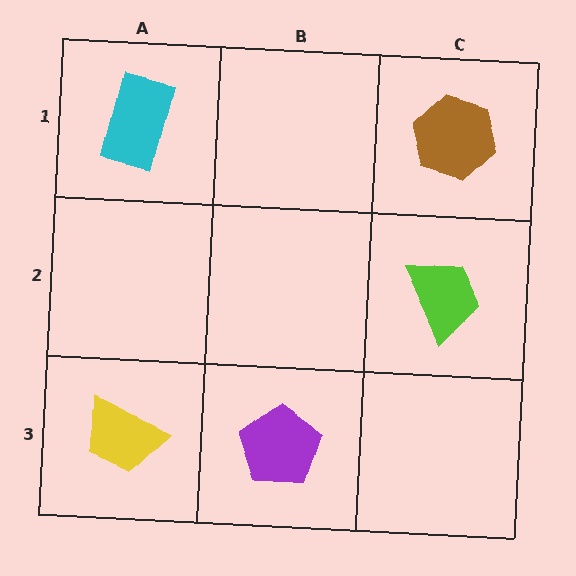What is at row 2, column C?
A lime trapezoid.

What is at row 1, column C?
A brown hexagon.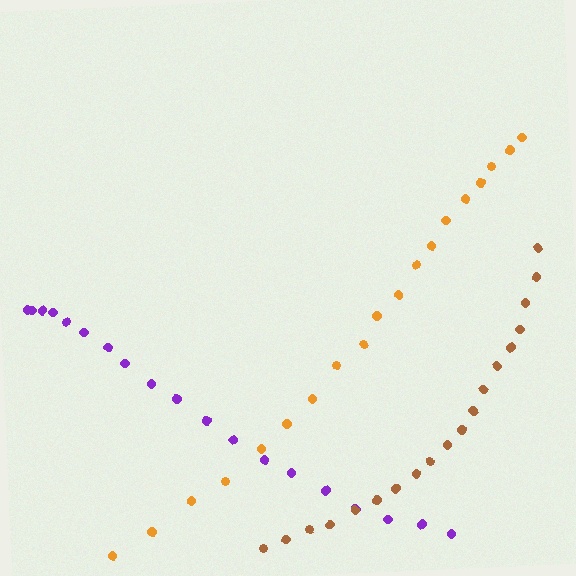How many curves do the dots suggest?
There are 3 distinct paths.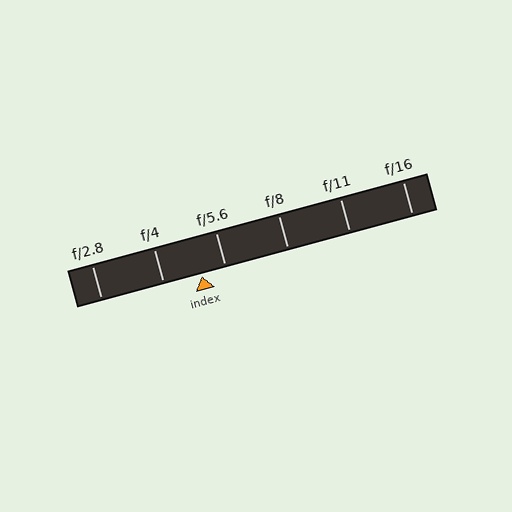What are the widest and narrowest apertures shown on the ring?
The widest aperture shown is f/2.8 and the narrowest is f/16.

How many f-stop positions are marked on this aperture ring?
There are 6 f-stop positions marked.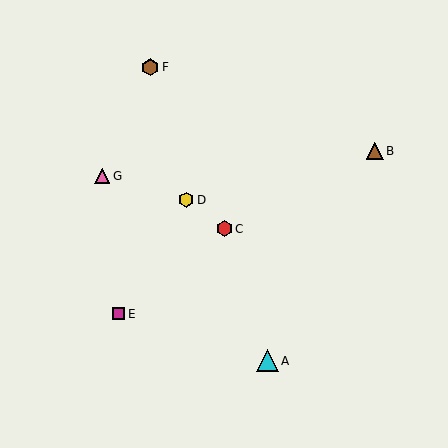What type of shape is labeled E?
Shape E is a magenta square.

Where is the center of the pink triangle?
The center of the pink triangle is at (102, 176).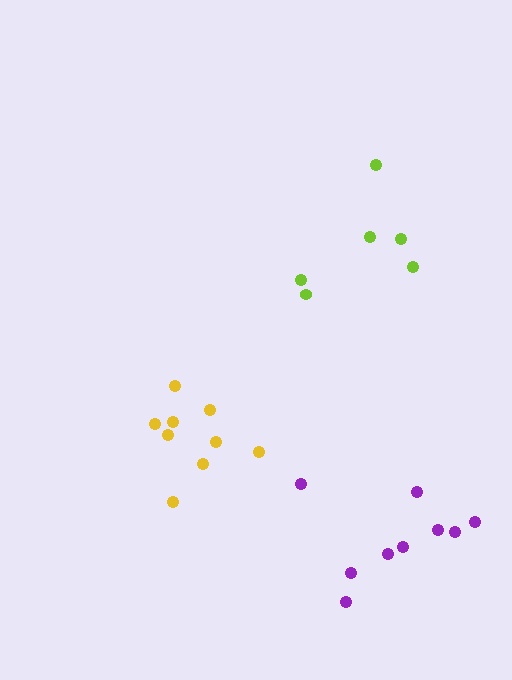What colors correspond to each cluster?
The clusters are colored: yellow, purple, lime.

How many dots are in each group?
Group 1: 9 dots, Group 2: 9 dots, Group 3: 6 dots (24 total).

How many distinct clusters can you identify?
There are 3 distinct clusters.